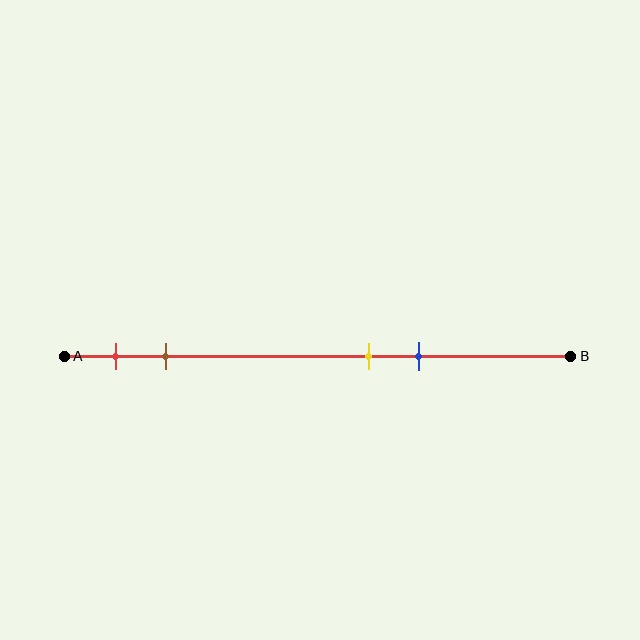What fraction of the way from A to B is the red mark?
The red mark is approximately 10% (0.1) of the way from A to B.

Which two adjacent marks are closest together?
The yellow and blue marks are the closest adjacent pair.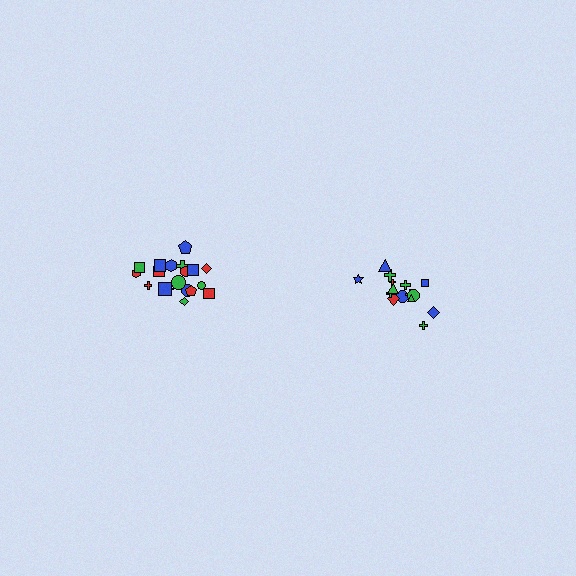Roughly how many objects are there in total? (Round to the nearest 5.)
Roughly 35 objects in total.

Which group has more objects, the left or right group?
The left group.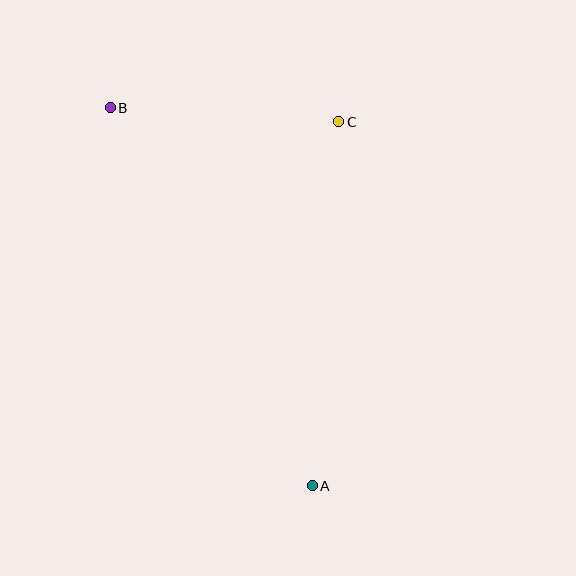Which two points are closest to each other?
Points B and C are closest to each other.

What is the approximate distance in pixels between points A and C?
The distance between A and C is approximately 365 pixels.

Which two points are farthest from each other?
Points A and B are farthest from each other.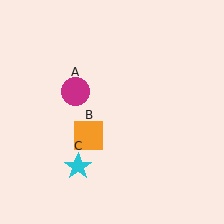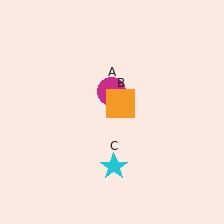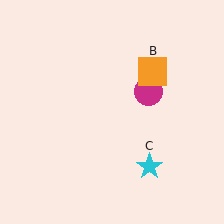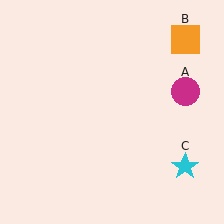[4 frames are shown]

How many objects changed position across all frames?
3 objects changed position: magenta circle (object A), orange square (object B), cyan star (object C).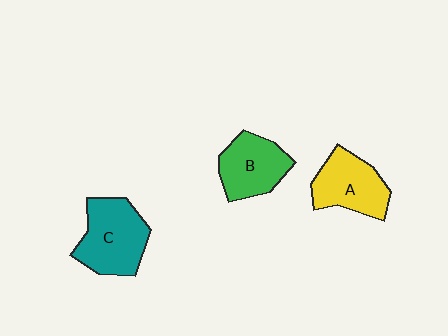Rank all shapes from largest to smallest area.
From largest to smallest: C (teal), A (yellow), B (green).